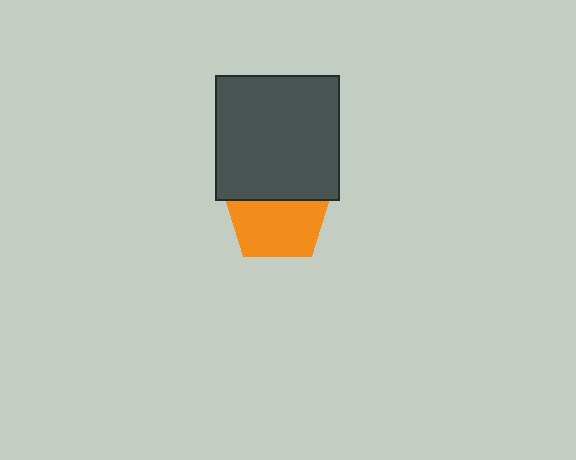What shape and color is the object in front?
The object in front is a dark gray square.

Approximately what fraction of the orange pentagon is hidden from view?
Roughly 39% of the orange pentagon is hidden behind the dark gray square.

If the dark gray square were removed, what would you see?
You would see the complete orange pentagon.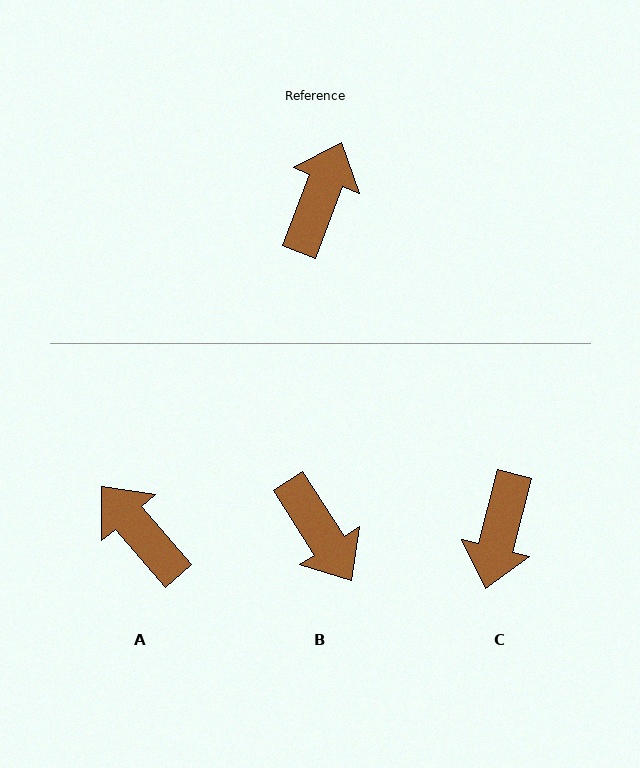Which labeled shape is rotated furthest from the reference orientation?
C, about 173 degrees away.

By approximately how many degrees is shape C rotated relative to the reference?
Approximately 173 degrees clockwise.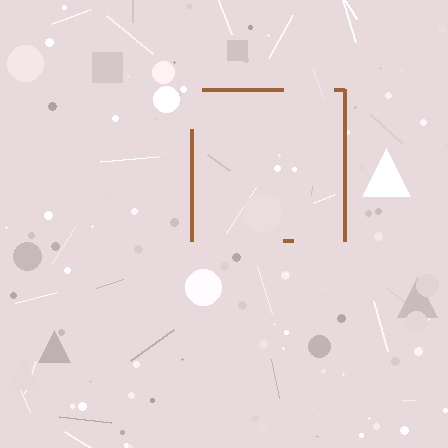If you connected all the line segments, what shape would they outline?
They would outline a square.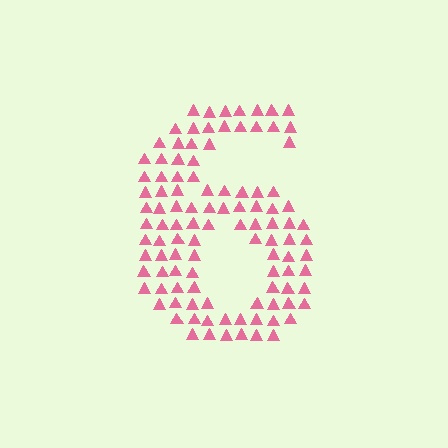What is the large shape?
The large shape is the digit 6.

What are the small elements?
The small elements are triangles.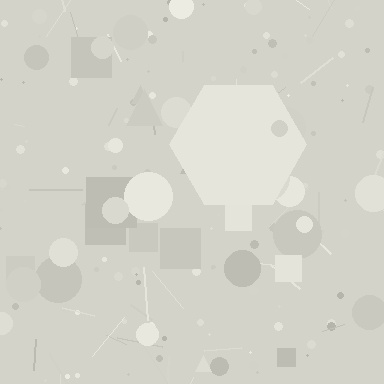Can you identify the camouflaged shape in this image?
The camouflaged shape is a hexagon.